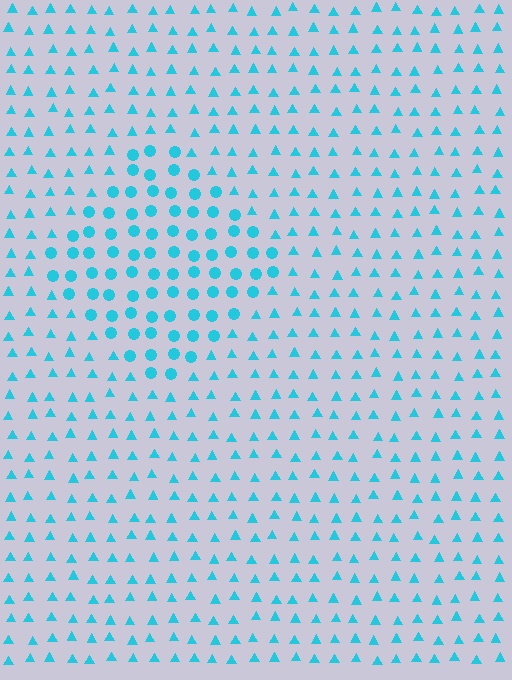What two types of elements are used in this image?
The image uses circles inside the diamond region and triangles outside it.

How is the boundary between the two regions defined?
The boundary is defined by a change in element shape: circles inside vs. triangles outside. All elements share the same color and spacing.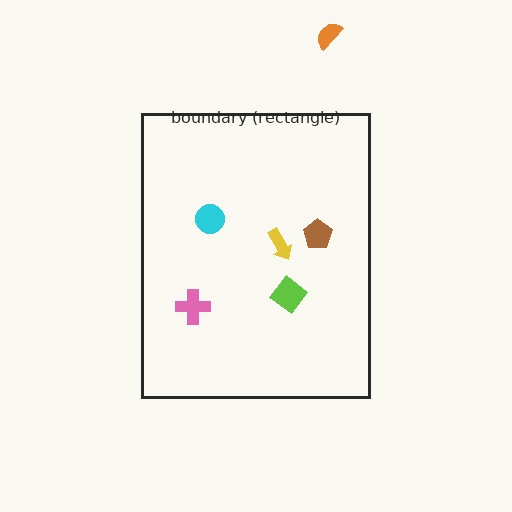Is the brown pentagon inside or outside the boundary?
Inside.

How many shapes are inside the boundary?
5 inside, 1 outside.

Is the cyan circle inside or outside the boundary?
Inside.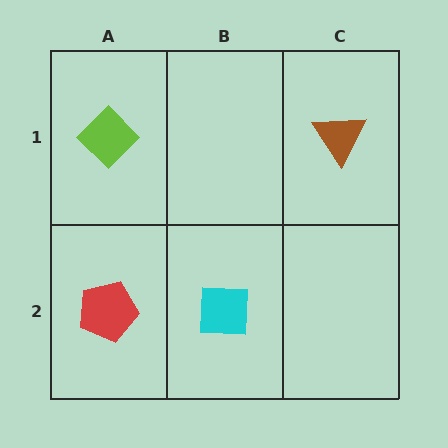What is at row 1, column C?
A brown triangle.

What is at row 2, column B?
A cyan square.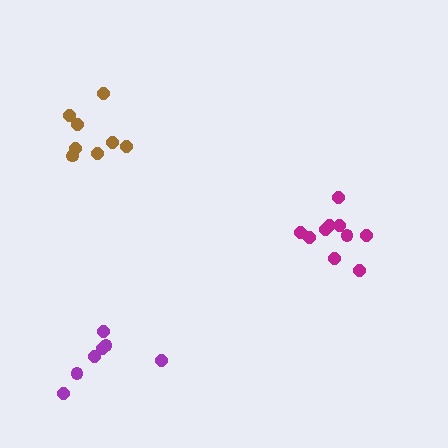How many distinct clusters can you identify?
There are 3 distinct clusters.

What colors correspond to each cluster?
The clusters are colored: purple, magenta, brown.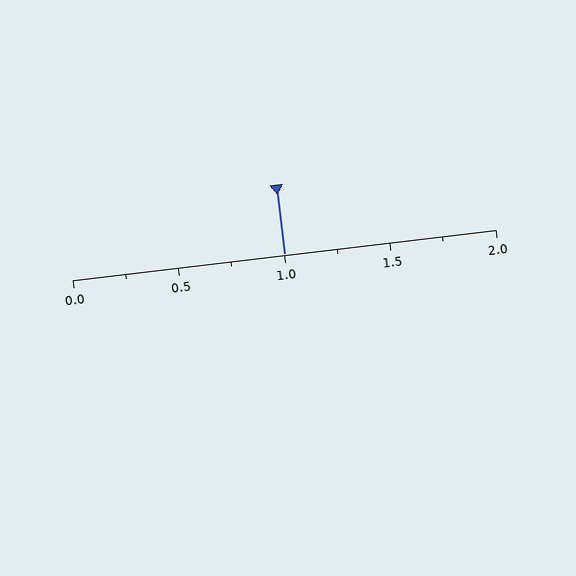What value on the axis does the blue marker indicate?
The marker indicates approximately 1.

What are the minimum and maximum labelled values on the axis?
The axis runs from 0.0 to 2.0.